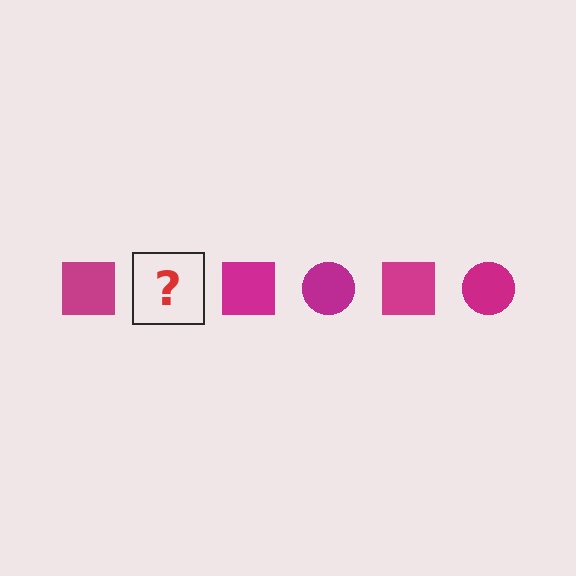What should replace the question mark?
The question mark should be replaced with a magenta circle.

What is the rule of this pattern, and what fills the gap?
The rule is that the pattern cycles through square, circle shapes in magenta. The gap should be filled with a magenta circle.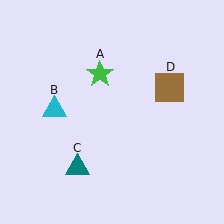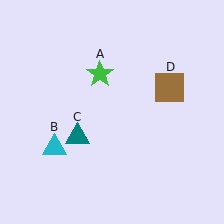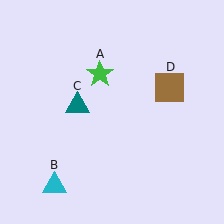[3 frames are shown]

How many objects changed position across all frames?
2 objects changed position: cyan triangle (object B), teal triangle (object C).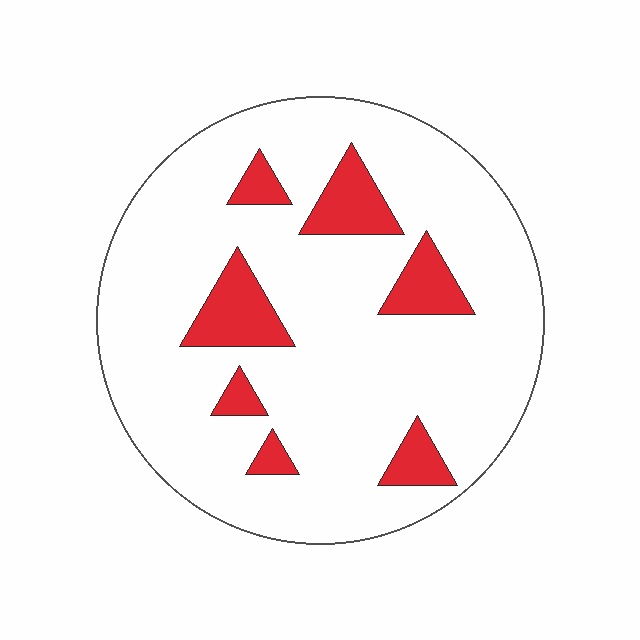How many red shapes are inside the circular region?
7.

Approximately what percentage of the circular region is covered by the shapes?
Approximately 15%.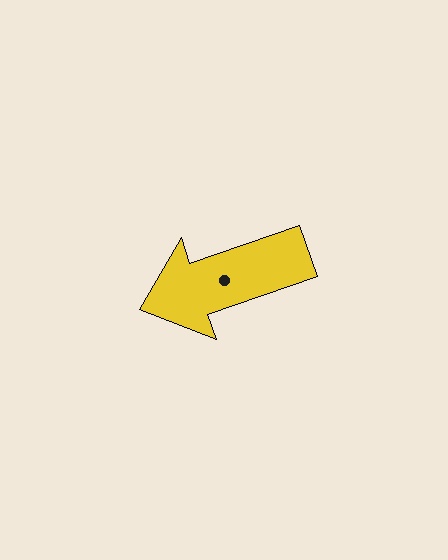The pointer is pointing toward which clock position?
Roughly 8 o'clock.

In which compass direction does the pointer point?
West.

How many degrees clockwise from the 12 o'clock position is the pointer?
Approximately 251 degrees.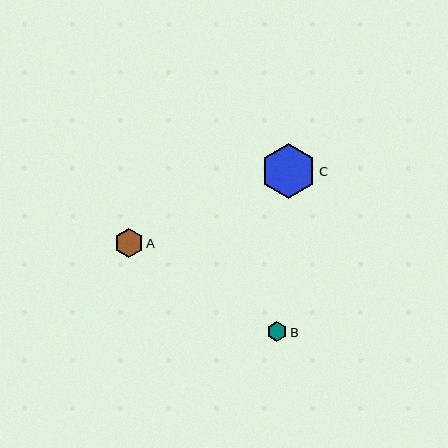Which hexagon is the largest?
Hexagon C is the largest with a size of approximately 56 pixels.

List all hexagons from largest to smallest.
From largest to smallest: C, A, B.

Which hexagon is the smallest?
Hexagon B is the smallest with a size of approximately 20 pixels.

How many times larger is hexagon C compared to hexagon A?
Hexagon C is approximately 1.9 times the size of hexagon A.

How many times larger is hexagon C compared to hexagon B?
Hexagon C is approximately 2.8 times the size of hexagon B.